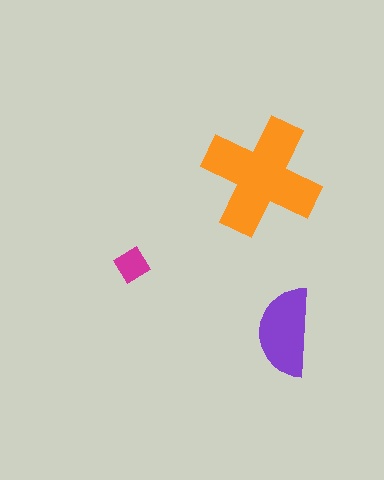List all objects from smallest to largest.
The magenta diamond, the purple semicircle, the orange cross.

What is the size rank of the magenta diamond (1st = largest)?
3rd.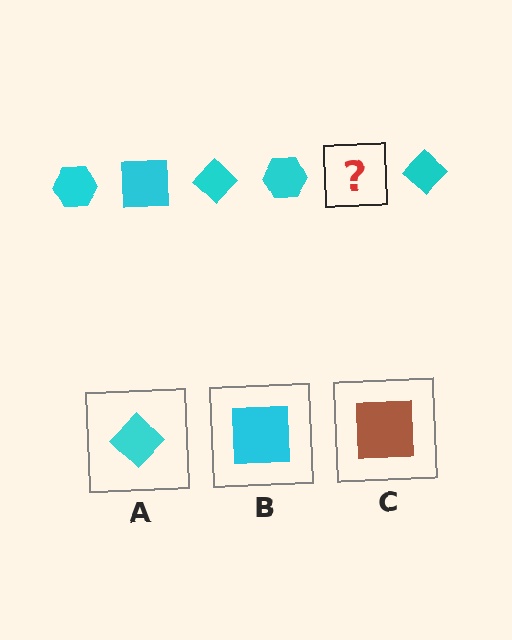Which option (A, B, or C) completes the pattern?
B.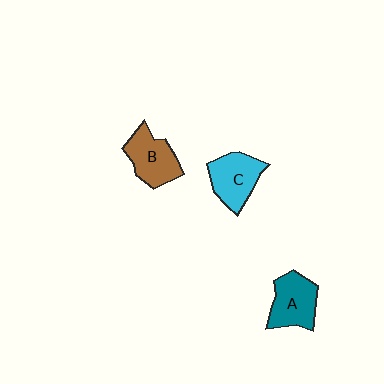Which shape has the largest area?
Shape A (teal).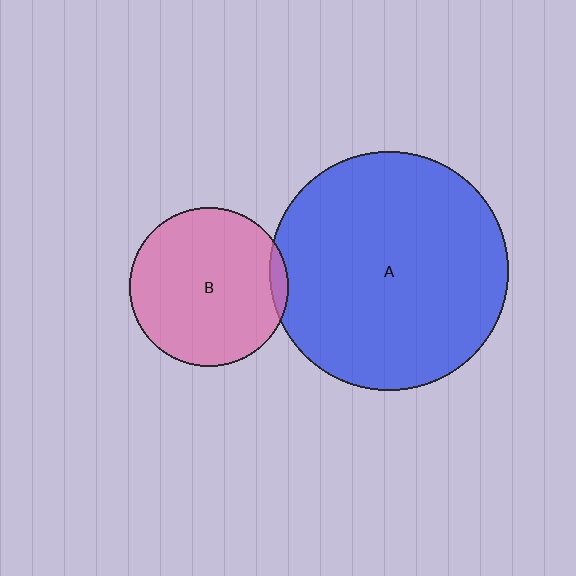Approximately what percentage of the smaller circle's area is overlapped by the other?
Approximately 5%.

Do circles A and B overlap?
Yes.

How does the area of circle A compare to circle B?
Approximately 2.3 times.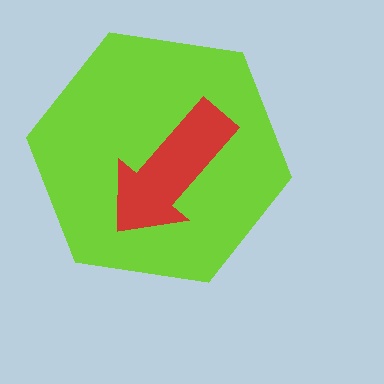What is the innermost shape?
The red arrow.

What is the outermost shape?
The lime hexagon.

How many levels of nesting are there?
2.